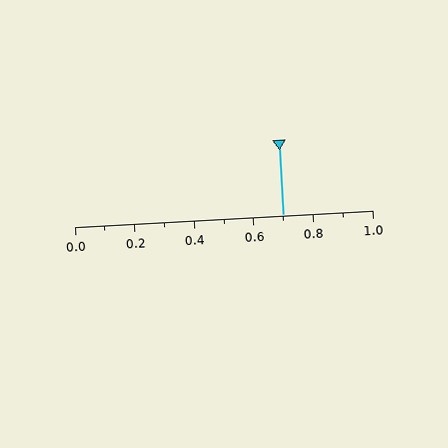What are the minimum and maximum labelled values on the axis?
The axis runs from 0.0 to 1.0.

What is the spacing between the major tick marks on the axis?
The major ticks are spaced 0.2 apart.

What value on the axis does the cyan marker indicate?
The marker indicates approximately 0.7.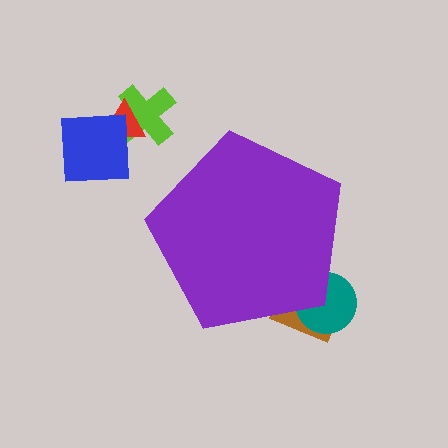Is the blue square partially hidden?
No, the blue square is fully visible.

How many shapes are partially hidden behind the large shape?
2 shapes are partially hidden.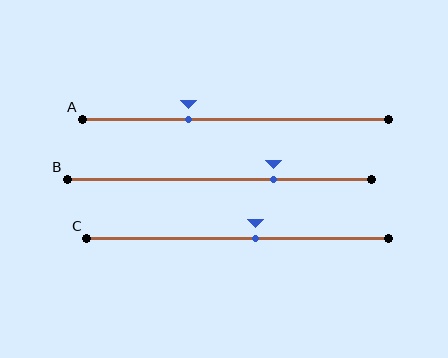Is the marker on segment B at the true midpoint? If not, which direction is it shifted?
No, the marker on segment B is shifted to the right by about 18% of the segment length.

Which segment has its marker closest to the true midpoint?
Segment C has its marker closest to the true midpoint.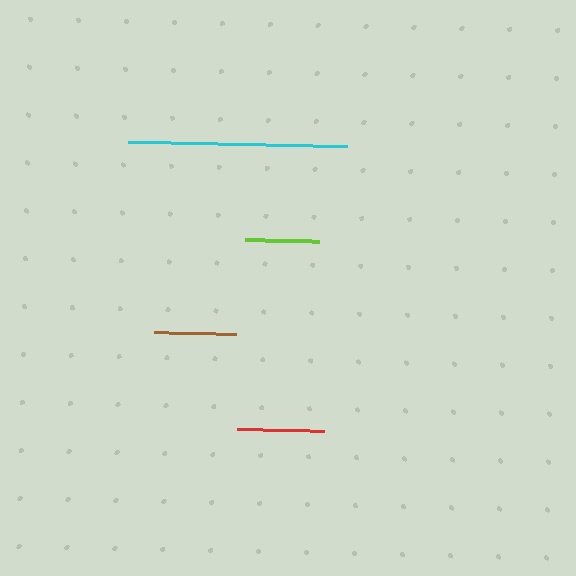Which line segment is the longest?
The cyan line is the longest at approximately 218 pixels.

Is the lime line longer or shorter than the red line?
The red line is longer than the lime line.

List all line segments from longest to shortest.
From longest to shortest: cyan, red, brown, lime.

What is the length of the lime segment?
The lime segment is approximately 73 pixels long.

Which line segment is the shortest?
The lime line is the shortest at approximately 73 pixels.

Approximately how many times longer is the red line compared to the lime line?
The red line is approximately 1.2 times the length of the lime line.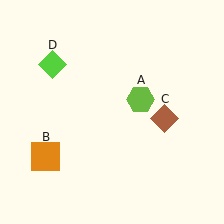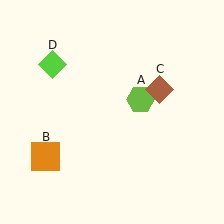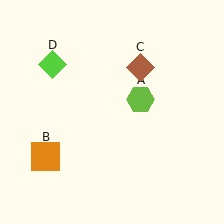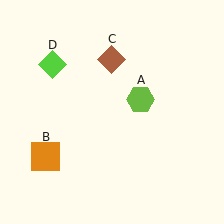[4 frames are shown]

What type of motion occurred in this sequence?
The brown diamond (object C) rotated counterclockwise around the center of the scene.